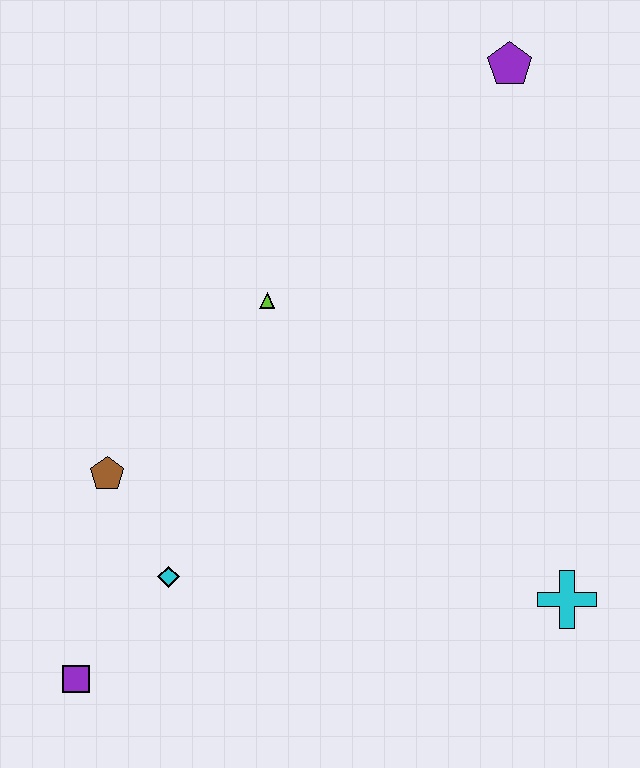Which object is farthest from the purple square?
The purple pentagon is farthest from the purple square.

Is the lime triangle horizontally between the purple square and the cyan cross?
Yes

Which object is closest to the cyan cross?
The cyan diamond is closest to the cyan cross.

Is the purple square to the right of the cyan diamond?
No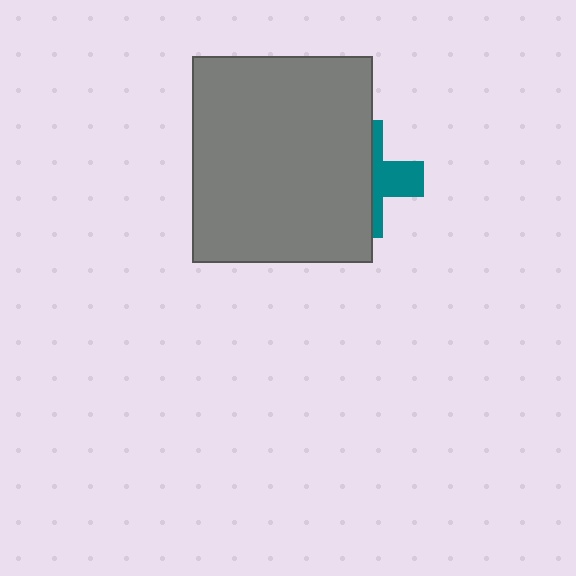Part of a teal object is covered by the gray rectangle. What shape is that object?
It is a cross.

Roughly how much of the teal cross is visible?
A small part of it is visible (roughly 36%).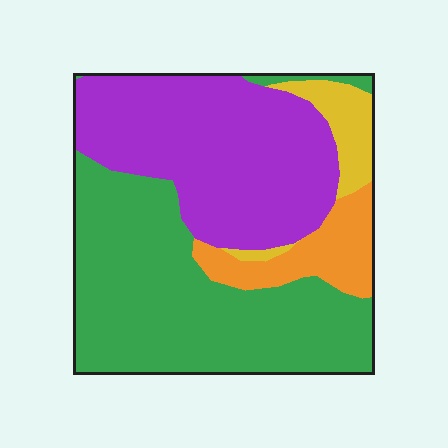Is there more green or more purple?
Green.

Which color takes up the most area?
Green, at roughly 45%.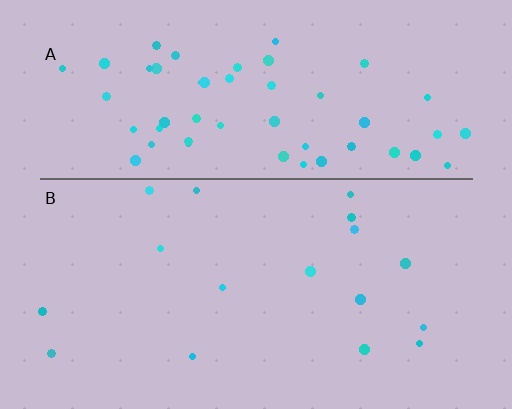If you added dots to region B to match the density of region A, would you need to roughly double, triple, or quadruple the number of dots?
Approximately triple.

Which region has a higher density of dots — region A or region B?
A (the top).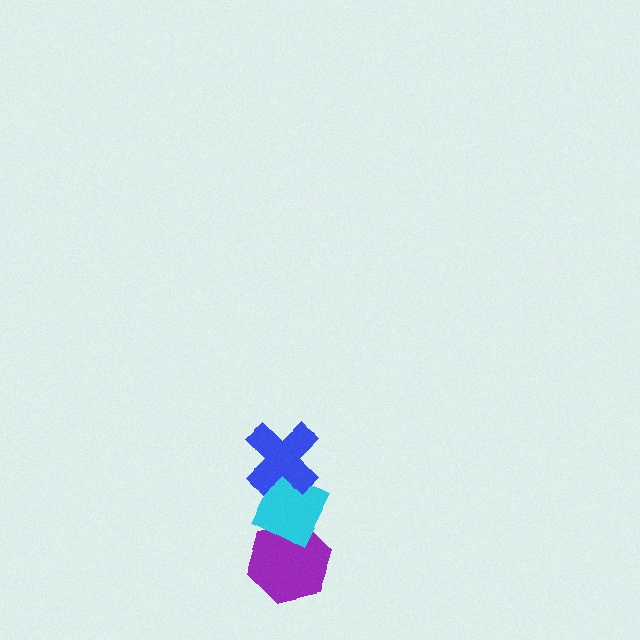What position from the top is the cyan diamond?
The cyan diamond is 2nd from the top.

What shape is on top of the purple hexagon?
The cyan diamond is on top of the purple hexagon.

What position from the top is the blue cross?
The blue cross is 1st from the top.